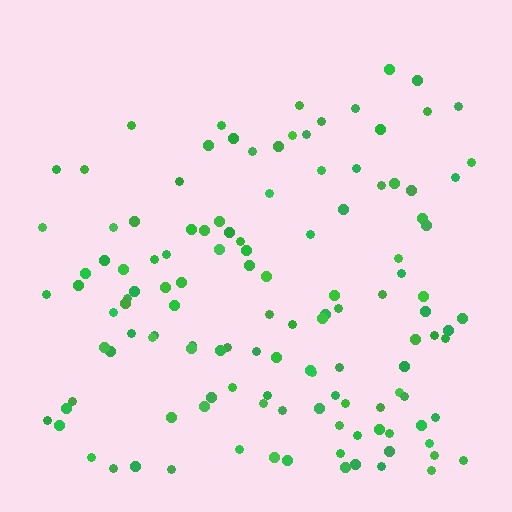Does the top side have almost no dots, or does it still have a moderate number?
Still a moderate number, just noticeably fewer than the bottom.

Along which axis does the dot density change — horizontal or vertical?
Vertical.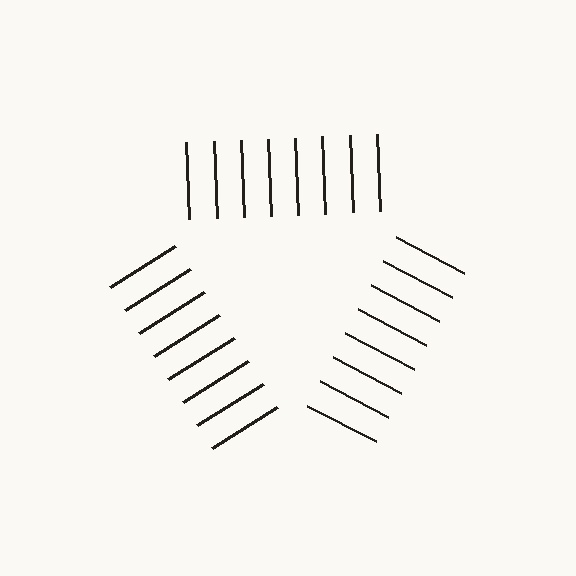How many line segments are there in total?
24 — 8 along each of the 3 edges.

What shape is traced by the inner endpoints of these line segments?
An illusory triangle — the line segments terminate on its edges but no continuous stroke is drawn.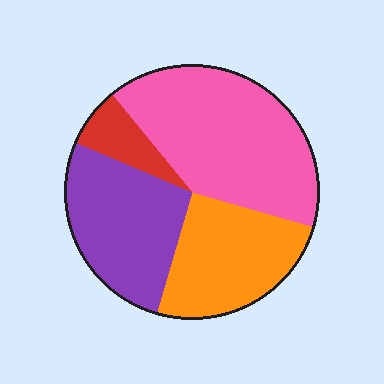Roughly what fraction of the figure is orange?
Orange covers about 25% of the figure.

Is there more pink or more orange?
Pink.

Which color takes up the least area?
Red, at roughly 10%.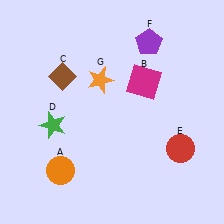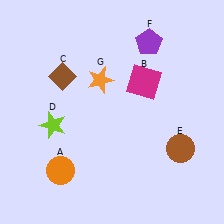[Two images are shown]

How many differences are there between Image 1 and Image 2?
There are 2 differences between the two images.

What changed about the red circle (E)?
In Image 1, E is red. In Image 2, it changed to brown.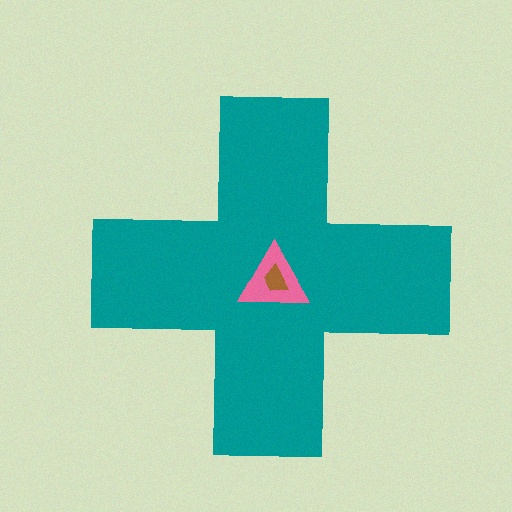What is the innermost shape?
The brown trapezoid.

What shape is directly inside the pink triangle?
The brown trapezoid.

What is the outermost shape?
The teal cross.